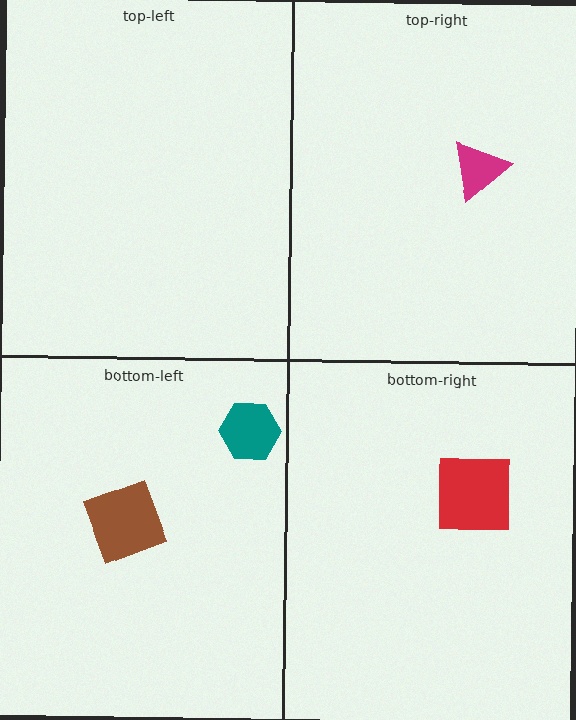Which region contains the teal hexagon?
The bottom-left region.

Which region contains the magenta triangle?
The top-right region.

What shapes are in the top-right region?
The magenta triangle.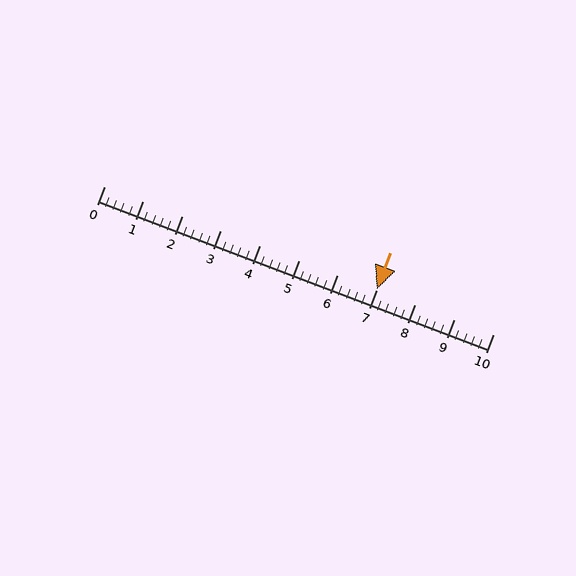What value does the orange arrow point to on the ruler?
The orange arrow points to approximately 7.0.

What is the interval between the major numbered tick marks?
The major tick marks are spaced 1 units apart.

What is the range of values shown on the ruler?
The ruler shows values from 0 to 10.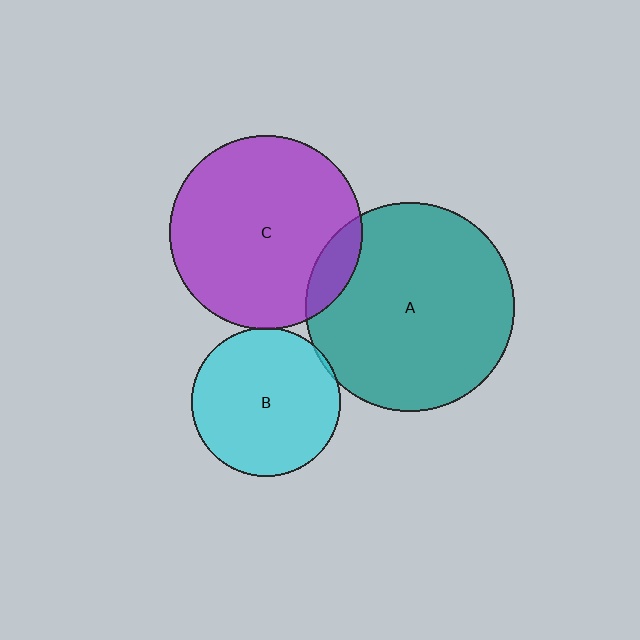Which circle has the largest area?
Circle A (teal).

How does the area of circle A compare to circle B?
Approximately 1.9 times.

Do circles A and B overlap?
Yes.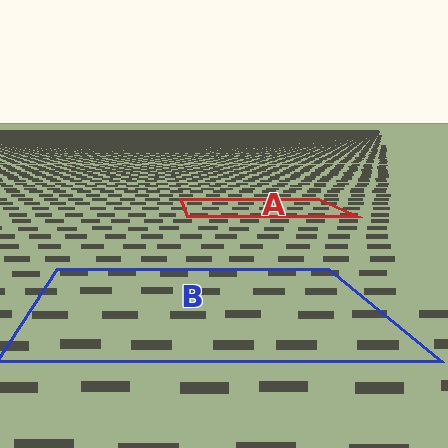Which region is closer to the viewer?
Region B is closer. The texture elements there are larger and more spread out.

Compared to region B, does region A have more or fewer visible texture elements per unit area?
Region A has more texture elements per unit area — they are packed more densely because it is farther away.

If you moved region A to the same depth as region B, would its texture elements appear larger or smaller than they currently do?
They would appear larger. At a closer depth, the same texture elements are projected at a bigger on-screen size.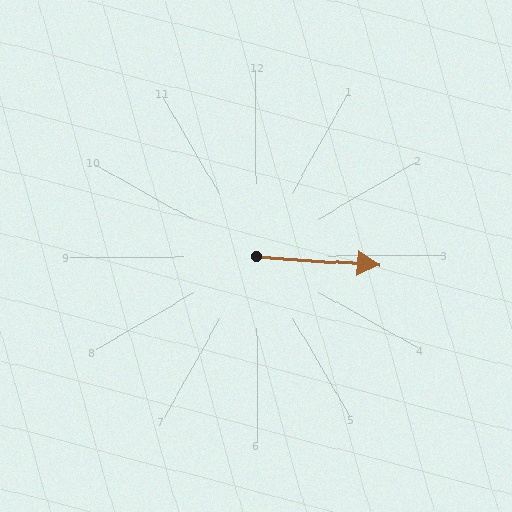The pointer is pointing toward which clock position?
Roughly 3 o'clock.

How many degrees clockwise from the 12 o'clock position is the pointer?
Approximately 94 degrees.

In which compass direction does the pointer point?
East.